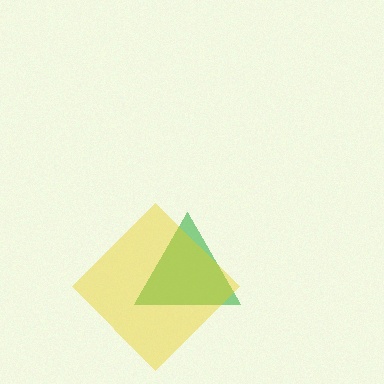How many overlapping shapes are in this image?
There are 2 overlapping shapes in the image.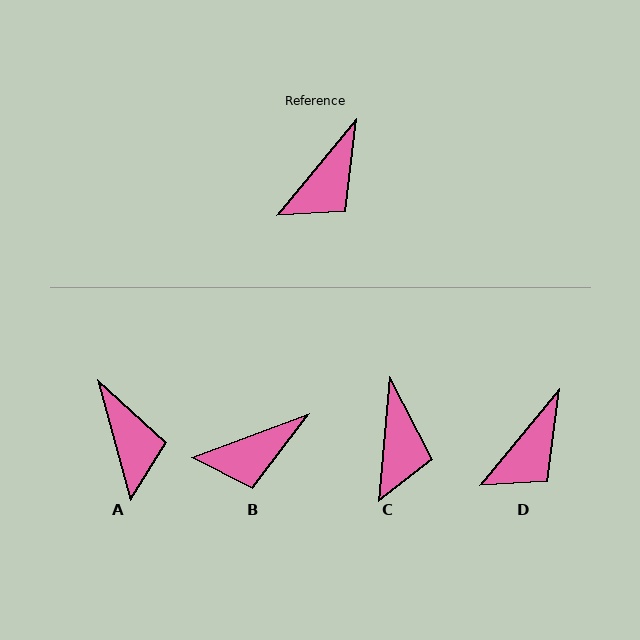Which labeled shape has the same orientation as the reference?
D.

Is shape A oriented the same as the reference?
No, it is off by about 55 degrees.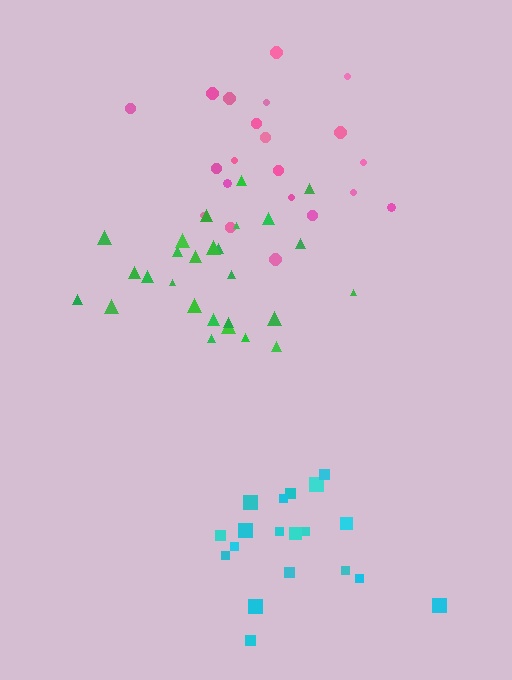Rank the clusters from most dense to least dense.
green, cyan, pink.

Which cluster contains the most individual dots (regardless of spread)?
Green (27).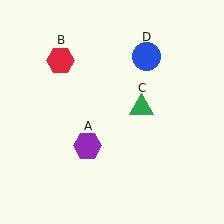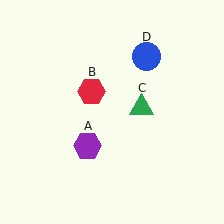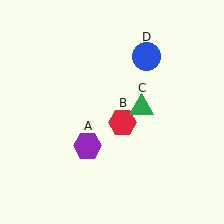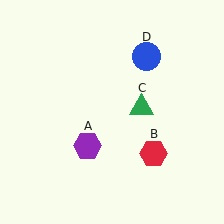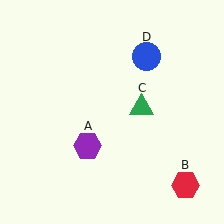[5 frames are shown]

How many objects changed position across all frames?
1 object changed position: red hexagon (object B).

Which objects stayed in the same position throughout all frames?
Purple hexagon (object A) and green triangle (object C) and blue circle (object D) remained stationary.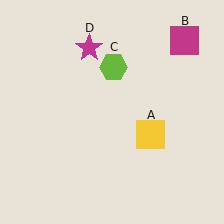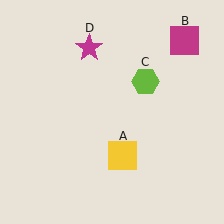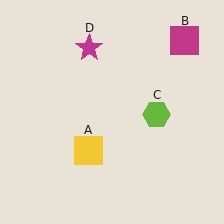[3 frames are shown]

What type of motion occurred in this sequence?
The yellow square (object A), lime hexagon (object C) rotated clockwise around the center of the scene.